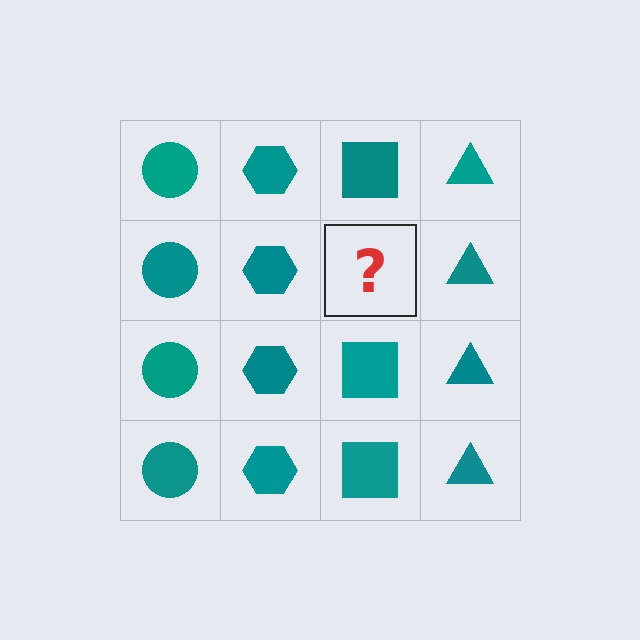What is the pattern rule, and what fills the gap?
The rule is that each column has a consistent shape. The gap should be filled with a teal square.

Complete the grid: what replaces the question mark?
The question mark should be replaced with a teal square.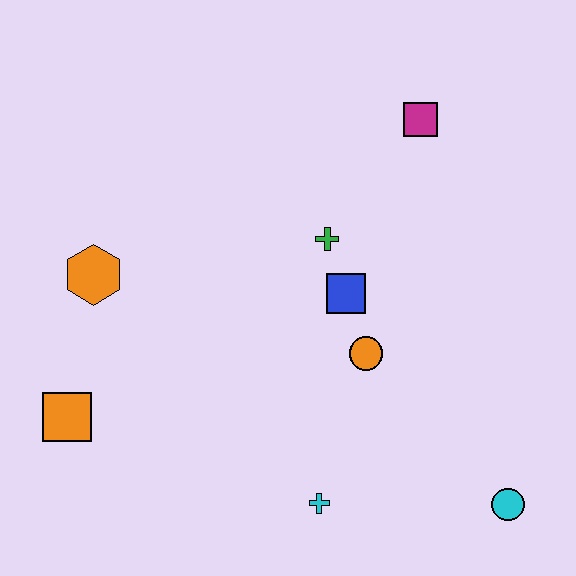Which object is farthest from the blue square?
The orange square is farthest from the blue square.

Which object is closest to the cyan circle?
The cyan cross is closest to the cyan circle.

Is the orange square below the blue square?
Yes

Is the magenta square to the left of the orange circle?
No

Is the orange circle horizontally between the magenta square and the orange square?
Yes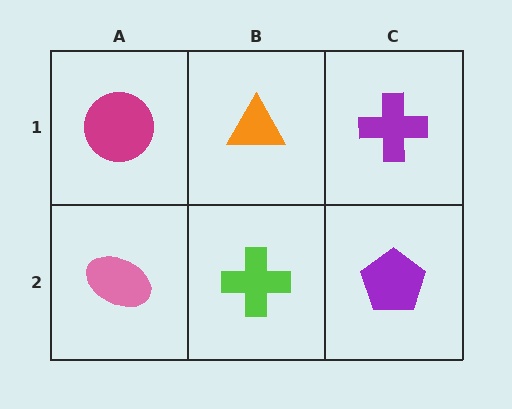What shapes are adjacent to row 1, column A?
A pink ellipse (row 2, column A), an orange triangle (row 1, column B).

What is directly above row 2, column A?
A magenta circle.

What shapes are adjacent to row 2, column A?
A magenta circle (row 1, column A), a lime cross (row 2, column B).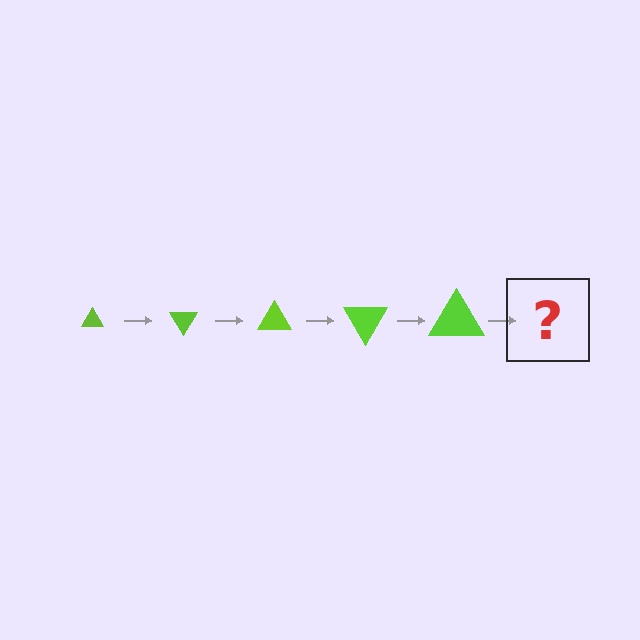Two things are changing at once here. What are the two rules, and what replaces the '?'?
The two rules are that the triangle grows larger each step and it rotates 60 degrees each step. The '?' should be a triangle, larger than the previous one and rotated 300 degrees from the start.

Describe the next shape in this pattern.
It should be a triangle, larger than the previous one and rotated 300 degrees from the start.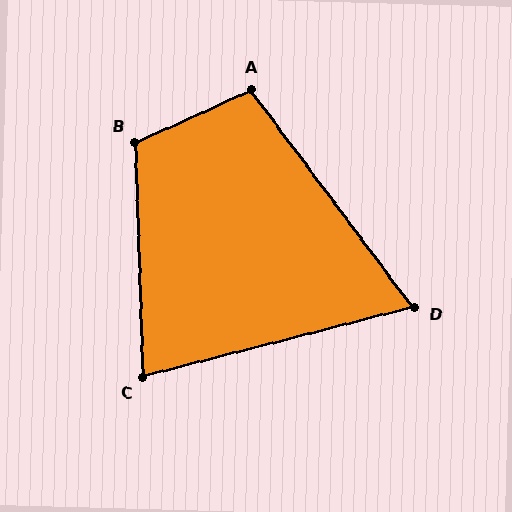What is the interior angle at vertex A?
Approximately 103 degrees (obtuse).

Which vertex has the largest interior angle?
B, at approximately 112 degrees.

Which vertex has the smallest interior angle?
D, at approximately 68 degrees.